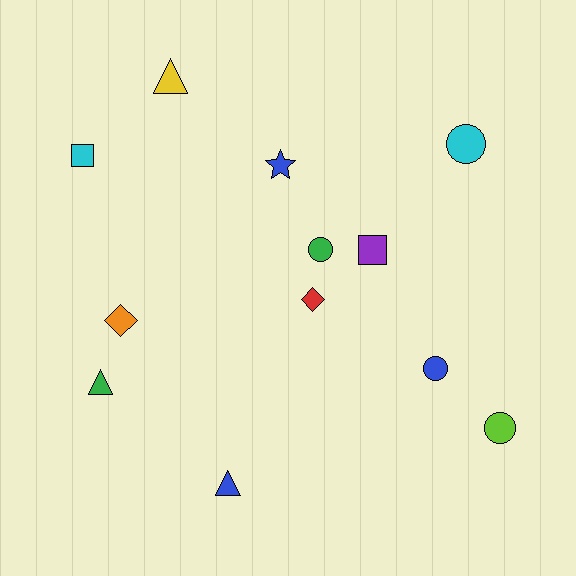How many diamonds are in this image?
There are 2 diamonds.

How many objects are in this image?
There are 12 objects.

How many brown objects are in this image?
There are no brown objects.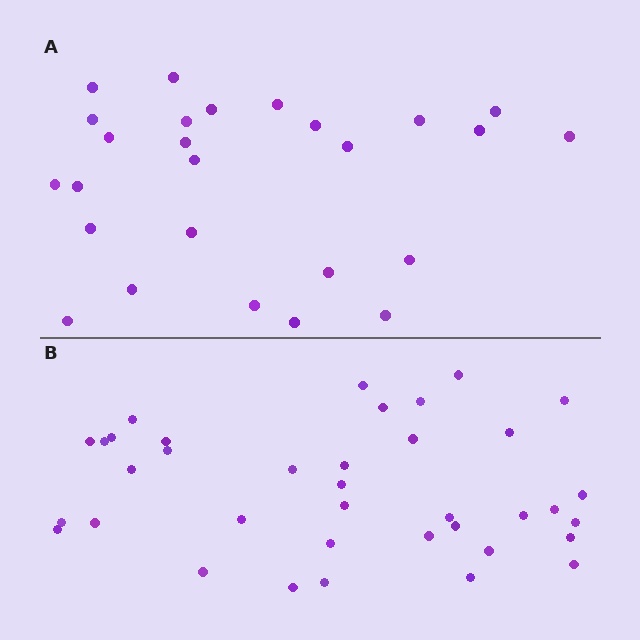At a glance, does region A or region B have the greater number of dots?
Region B (the bottom region) has more dots.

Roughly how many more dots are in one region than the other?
Region B has roughly 12 or so more dots than region A.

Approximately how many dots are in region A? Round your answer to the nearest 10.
About 30 dots. (The exact count is 26, which rounds to 30.)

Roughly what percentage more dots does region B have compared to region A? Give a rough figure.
About 40% more.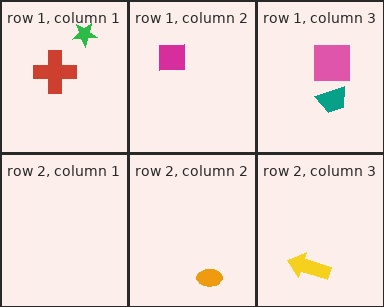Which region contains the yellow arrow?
The row 2, column 3 region.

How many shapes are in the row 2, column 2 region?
1.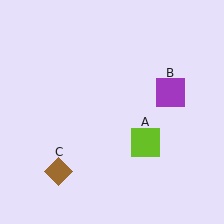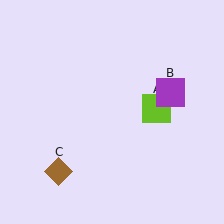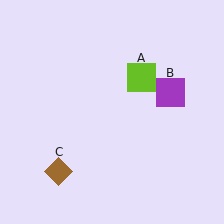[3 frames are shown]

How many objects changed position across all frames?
1 object changed position: lime square (object A).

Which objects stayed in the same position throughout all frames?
Purple square (object B) and brown diamond (object C) remained stationary.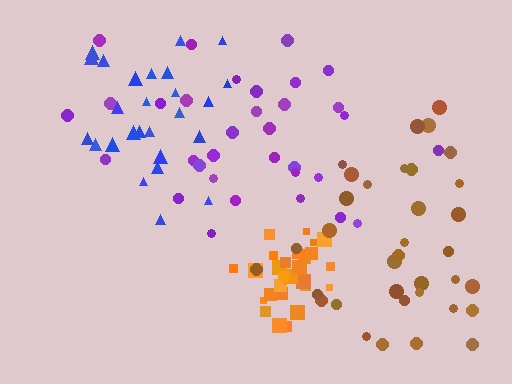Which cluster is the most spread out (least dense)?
Purple.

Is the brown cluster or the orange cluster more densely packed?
Orange.